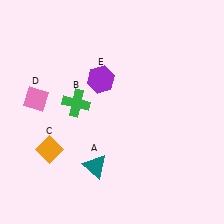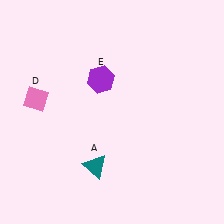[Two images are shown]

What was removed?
The green cross (B), the orange diamond (C) were removed in Image 2.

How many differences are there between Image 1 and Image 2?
There are 2 differences between the two images.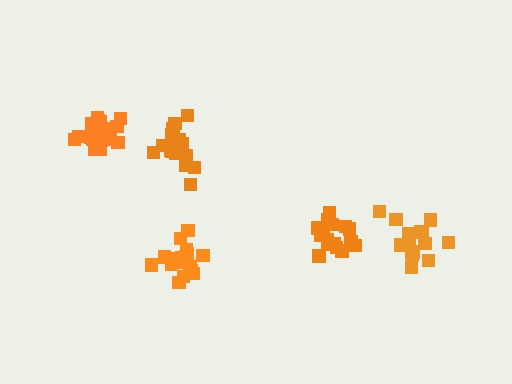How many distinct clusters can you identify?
There are 5 distinct clusters.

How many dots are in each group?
Group 1: 17 dots, Group 2: 19 dots, Group 3: 18 dots, Group 4: 19 dots, Group 5: 15 dots (88 total).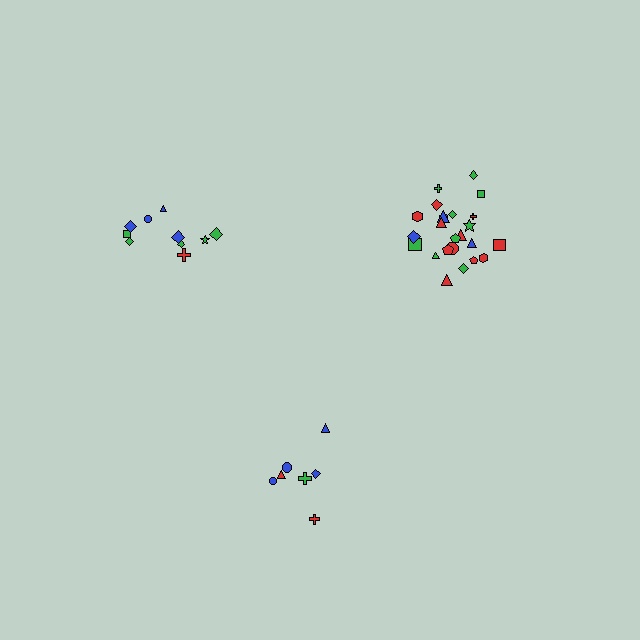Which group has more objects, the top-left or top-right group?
The top-right group.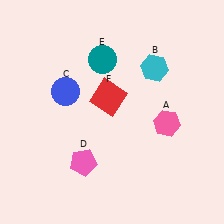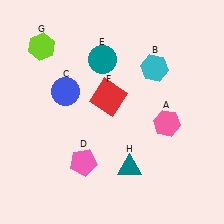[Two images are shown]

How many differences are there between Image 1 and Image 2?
There are 2 differences between the two images.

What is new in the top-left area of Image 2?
A lime hexagon (G) was added in the top-left area of Image 2.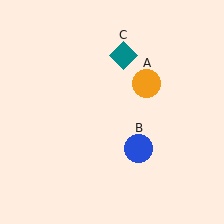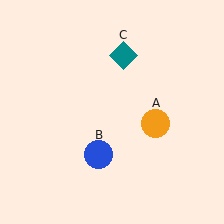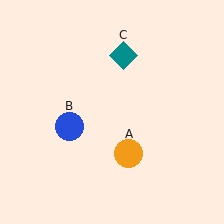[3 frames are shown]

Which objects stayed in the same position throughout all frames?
Teal diamond (object C) remained stationary.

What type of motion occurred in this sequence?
The orange circle (object A), blue circle (object B) rotated clockwise around the center of the scene.